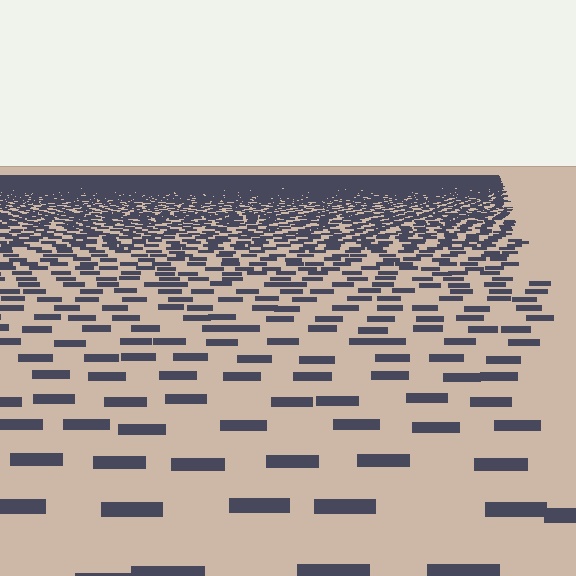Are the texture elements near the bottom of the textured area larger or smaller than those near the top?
Larger. Near the bottom, elements are closer to the viewer and appear at a bigger on-screen size.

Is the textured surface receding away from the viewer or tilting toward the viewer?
The surface is receding away from the viewer. Texture elements get smaller and denser toward the top.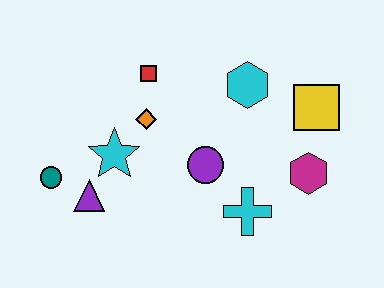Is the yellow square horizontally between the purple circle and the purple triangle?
No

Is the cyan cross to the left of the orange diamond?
No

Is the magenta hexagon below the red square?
Yes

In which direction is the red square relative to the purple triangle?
The red square is above the purple triangle.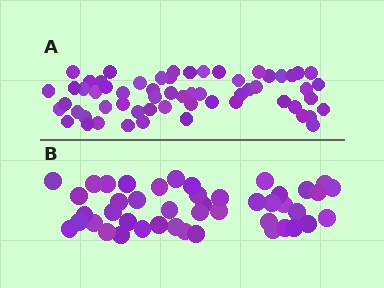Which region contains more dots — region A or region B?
Region A (the top region) has more dots.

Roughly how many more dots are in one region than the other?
Region A has approximately 15 more dots than region B.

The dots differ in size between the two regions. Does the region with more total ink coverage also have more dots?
No. Region B has more total ink coverage because its dots are larger, but region A actually contains more individual dots. Total area can be misleading — the number of items is what matters here.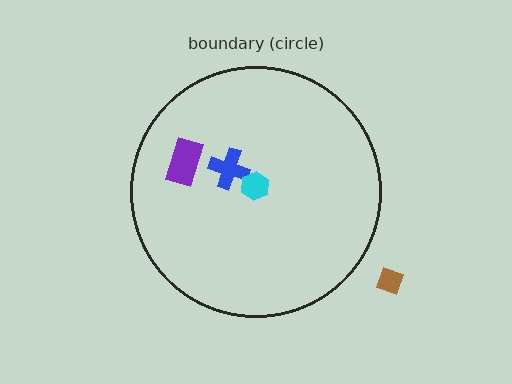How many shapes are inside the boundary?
3 inside, 1 outside.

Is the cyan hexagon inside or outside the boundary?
Inside.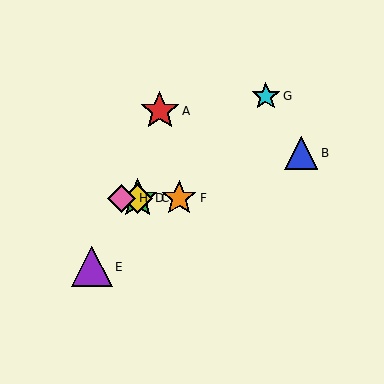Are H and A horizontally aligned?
No, H is at y≈198 and A is at y≈111.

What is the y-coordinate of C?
Object C is at y≈198.